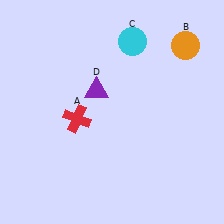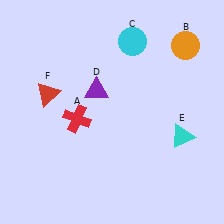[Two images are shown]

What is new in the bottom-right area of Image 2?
A cyan triangle (E) was added in the bottom-right area of Image 2.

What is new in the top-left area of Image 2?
A red triangle (F) was added in the top-left area of Image 2.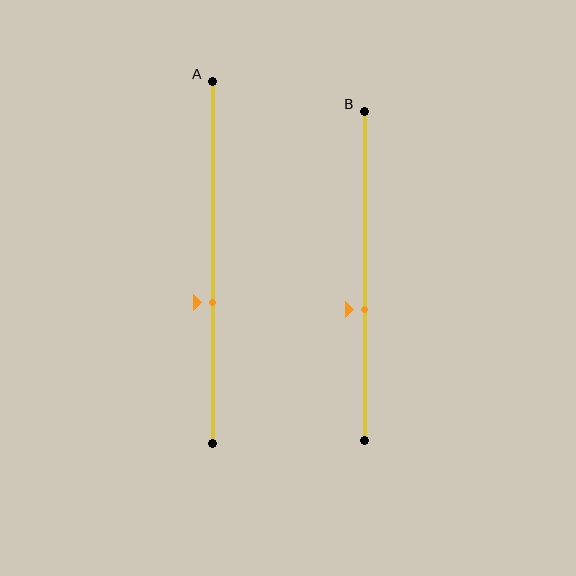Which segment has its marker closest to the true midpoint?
Segment B has its marker closest to the true midpoint.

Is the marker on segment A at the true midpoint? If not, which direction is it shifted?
No, the marker on segment A is shifted downward by about 11% of the segment length.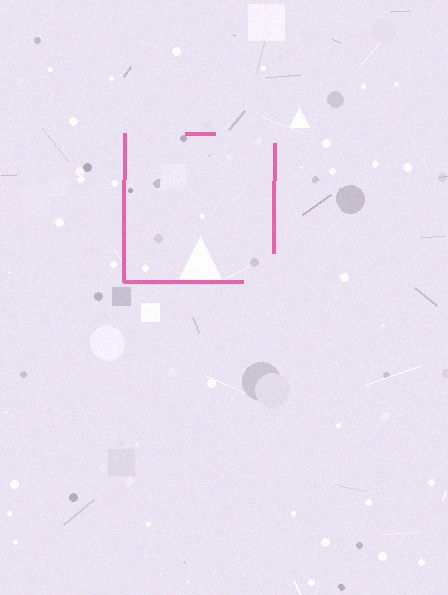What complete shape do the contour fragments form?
The contour fragments form a square.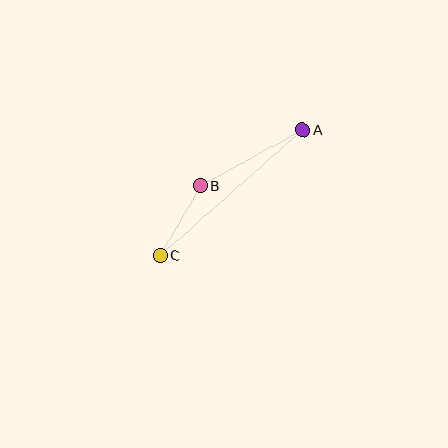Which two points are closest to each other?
Points B and C are closest to each other.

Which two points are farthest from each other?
Points A and C are farthest from each other.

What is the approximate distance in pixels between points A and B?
The distance between A and B is approximately 116 pixels.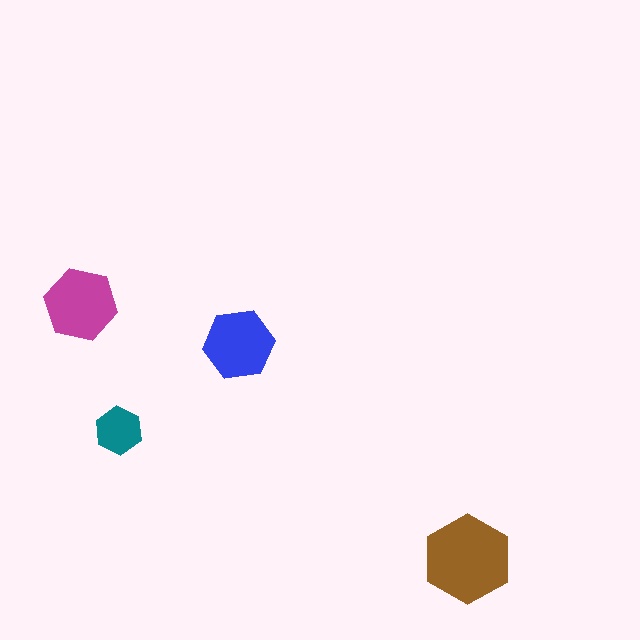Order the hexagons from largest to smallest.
the brown one, the magenta one, the blue one, the teal one.